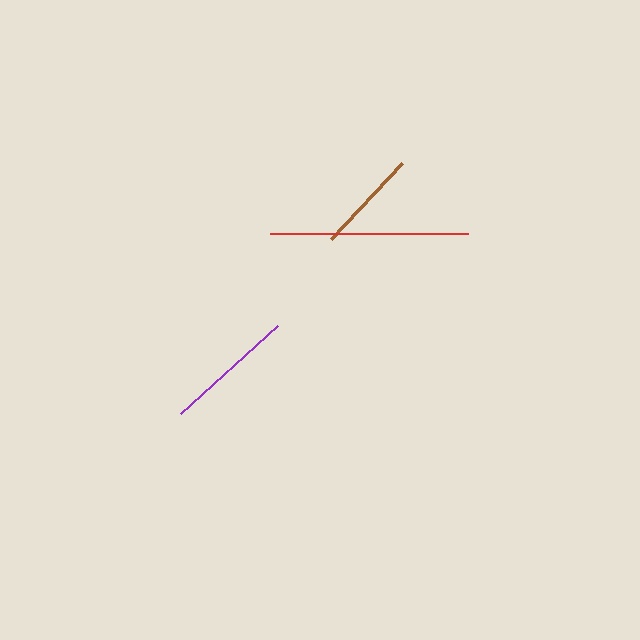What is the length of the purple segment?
The purple segment is approximately 131 pixels long.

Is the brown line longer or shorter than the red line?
The red line is longer than the brown line.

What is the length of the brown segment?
The brown segment is approximately 104 pixels long.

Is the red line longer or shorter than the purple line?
The red line is longer than the purple line.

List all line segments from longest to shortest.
From longest to shortest: red, purple, brown.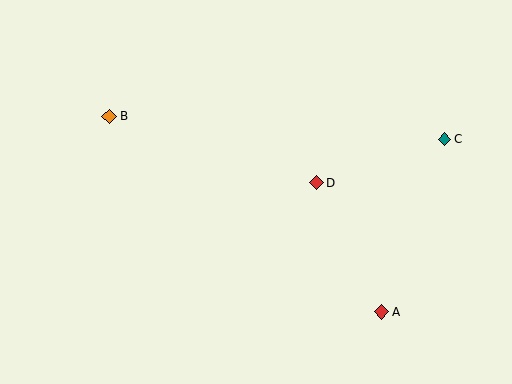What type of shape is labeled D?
Shape D is a red diamond.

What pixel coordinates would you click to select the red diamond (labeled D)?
Click at (316, 183) to select the red diamond D.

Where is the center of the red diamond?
The center of the red diamond is at (316, 183).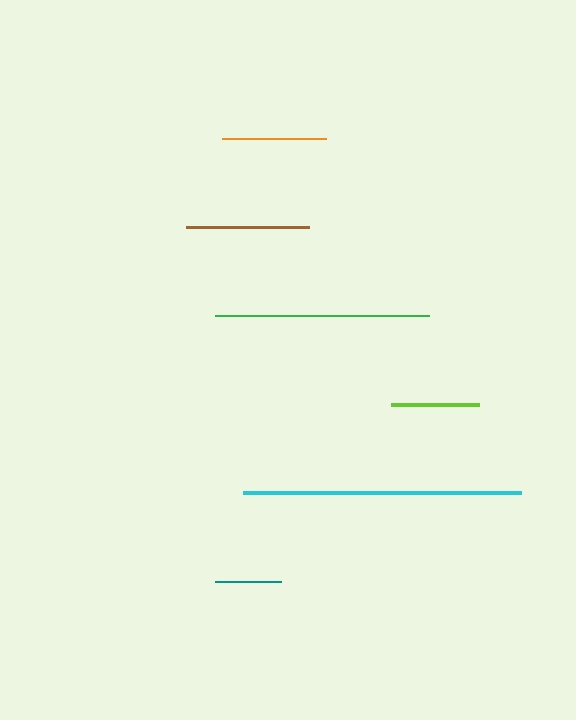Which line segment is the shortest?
The teal line is the shortest at approximately 66 pixels.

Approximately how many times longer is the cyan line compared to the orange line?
The cyan line is approximately 2.7 times the length of the orange line.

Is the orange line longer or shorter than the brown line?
The brown line is longer than the orange line.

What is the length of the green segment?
The green segment is approximately 214 pixels long.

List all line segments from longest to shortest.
From longest to shortest: cyan, green, brown, orange, lime, teal.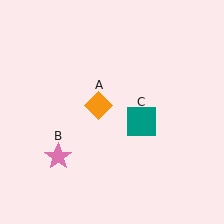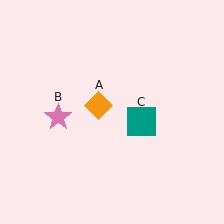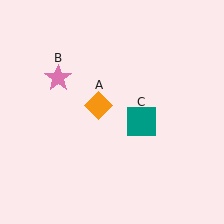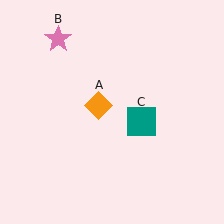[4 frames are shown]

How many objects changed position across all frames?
1 object changed position: pink star (object B).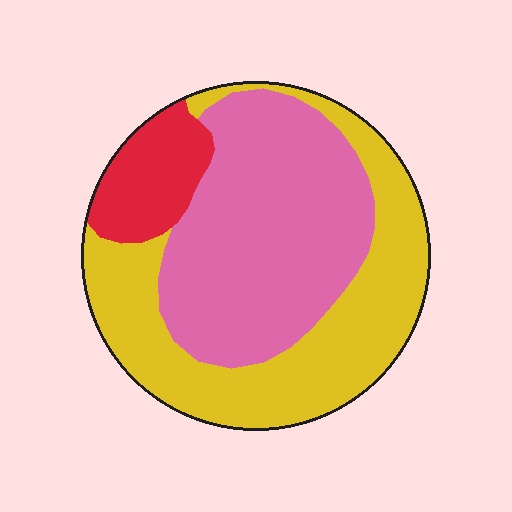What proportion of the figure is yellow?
Yellow takes up between a third and a half of the figure.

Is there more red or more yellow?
Yellow.